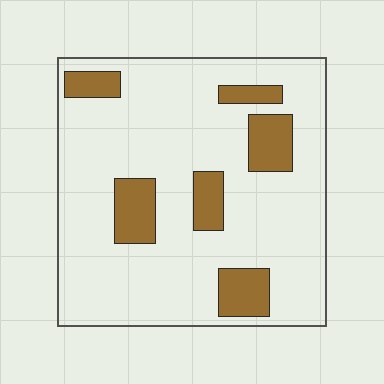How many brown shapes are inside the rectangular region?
6.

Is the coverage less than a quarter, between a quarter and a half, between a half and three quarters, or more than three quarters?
Less than a quarter.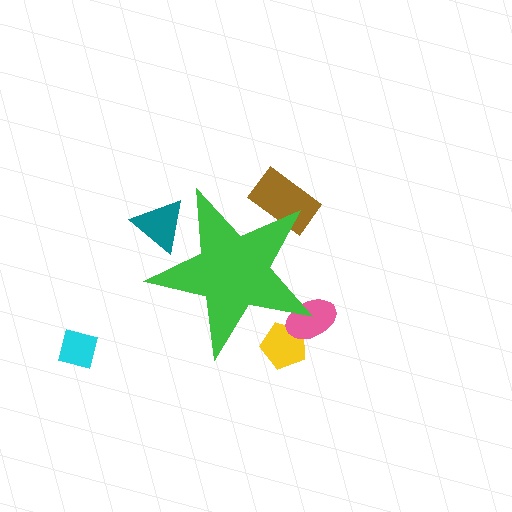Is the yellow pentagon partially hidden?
Yes, the yellow pentagon is partially hidden behind the green star.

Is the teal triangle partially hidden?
Yes, the teal triangle is partially hidden behind the green star.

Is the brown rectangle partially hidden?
Yes, the brown rectangle is partially hidden behind the green star.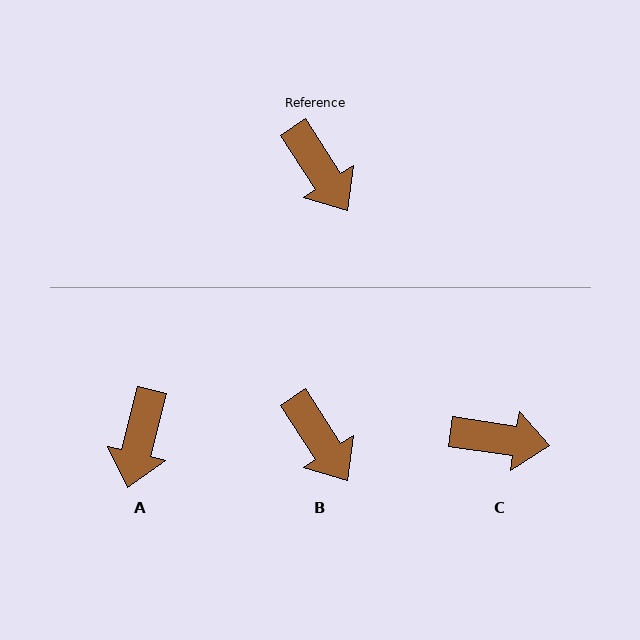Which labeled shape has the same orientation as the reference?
B.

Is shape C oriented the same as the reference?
No, it is off by about 49 degrees.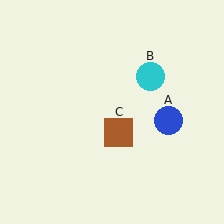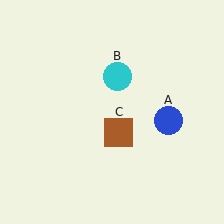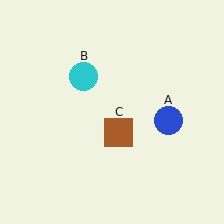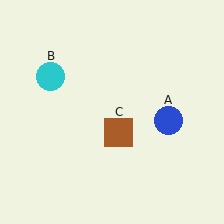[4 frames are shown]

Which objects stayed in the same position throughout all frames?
Blue circle (object A) and brown square (object C) remained stationary.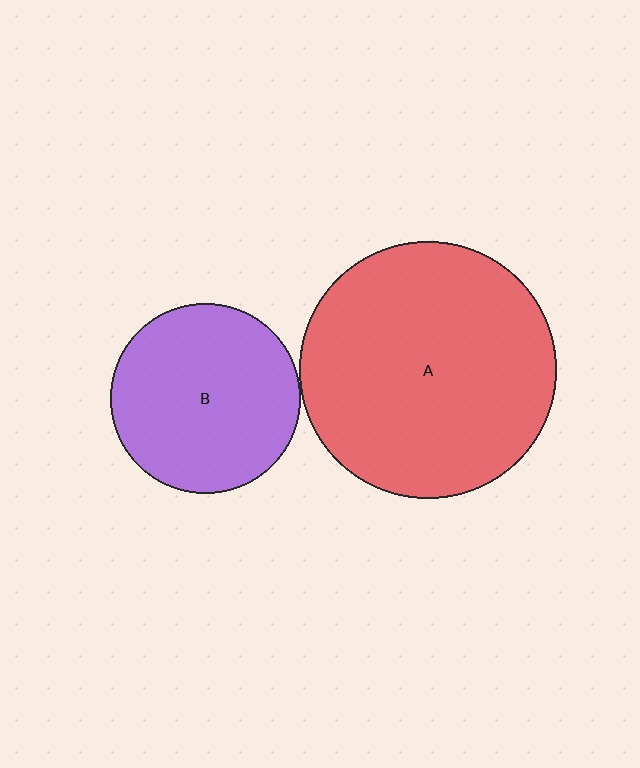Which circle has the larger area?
Circle A (red).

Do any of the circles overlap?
No, none of the circles overlap.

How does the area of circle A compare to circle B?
Approximately 1.8 times.